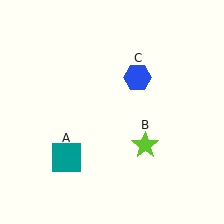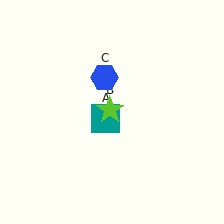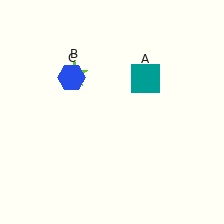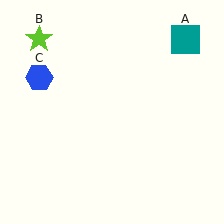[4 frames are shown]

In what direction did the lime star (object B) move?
The lime star (object B) moved up and to the left.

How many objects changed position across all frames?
3 objects changed position: teal square (object A), lime star (object B), blue hexagon (object C).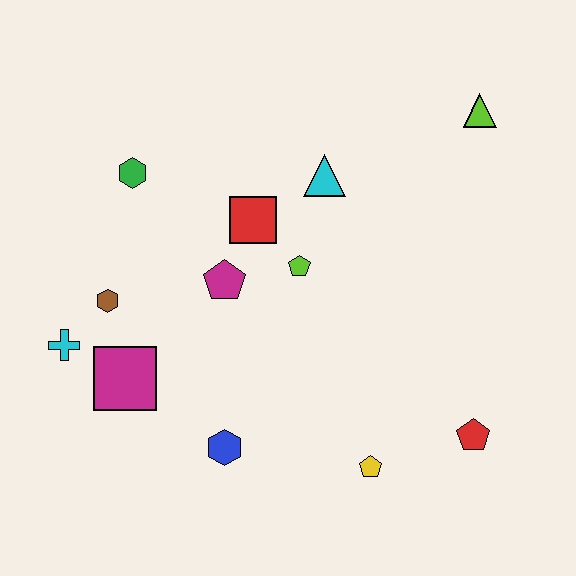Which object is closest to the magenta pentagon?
The red square is closest to the magenta pentagon.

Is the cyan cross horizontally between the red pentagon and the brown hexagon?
No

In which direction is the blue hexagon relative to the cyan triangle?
The blue hexagon is below the cyan triangle.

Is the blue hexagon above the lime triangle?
No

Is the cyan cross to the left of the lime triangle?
Yes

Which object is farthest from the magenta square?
The lime triangle is farthest from the magenta square.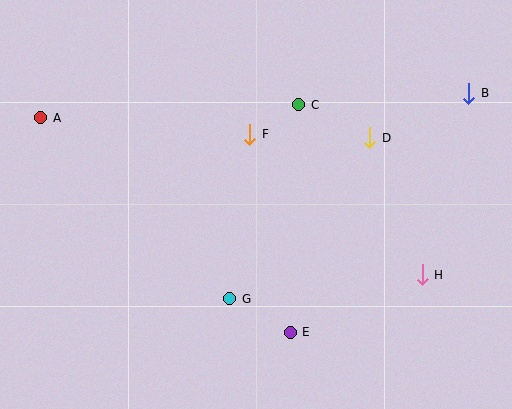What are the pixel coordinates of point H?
Point H is at (422, 275).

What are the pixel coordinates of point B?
Point B is at (469, 93).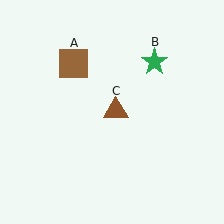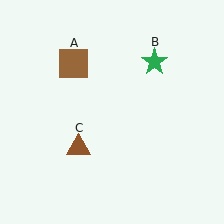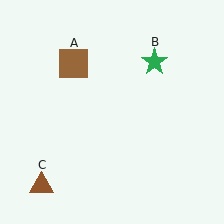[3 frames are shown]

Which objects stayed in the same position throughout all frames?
Brown square (object A) and green star (object B) remained stationary.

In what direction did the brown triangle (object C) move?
The brown triangle (object C) moved down and to the left.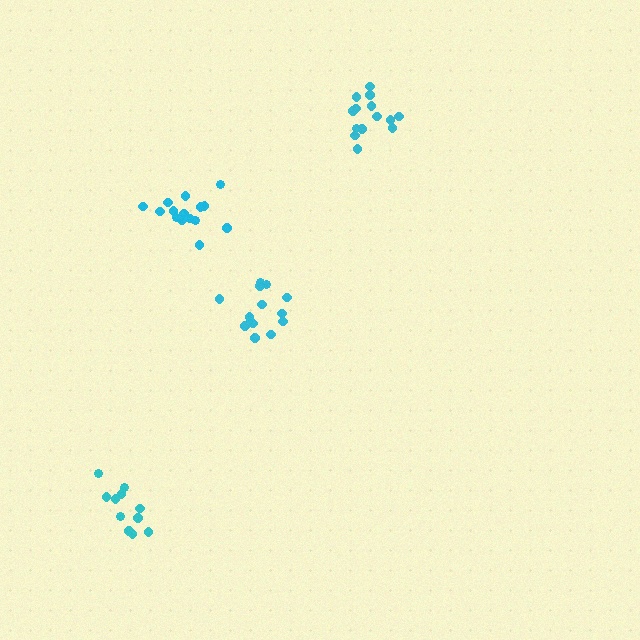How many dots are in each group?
Group 1: 15 dots, Group 2: 14 dots, Group 3: 11 dots, Group 4: 14 dots (54 total).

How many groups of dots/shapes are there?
There are 4 groups.